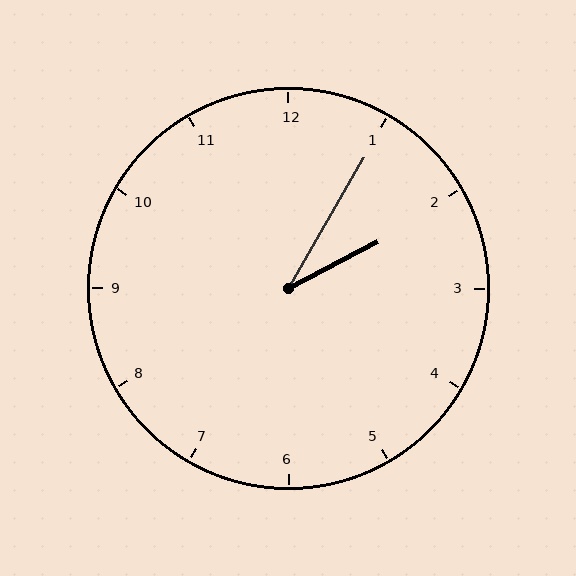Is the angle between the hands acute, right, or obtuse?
It is acute.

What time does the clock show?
2:05.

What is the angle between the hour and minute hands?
Approximately 32 degrees.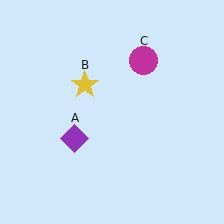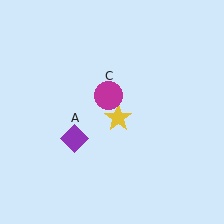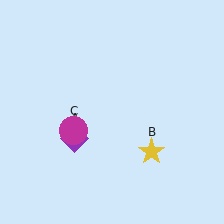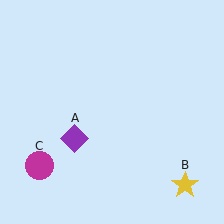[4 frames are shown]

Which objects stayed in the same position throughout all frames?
Purple diamond (object A) remained stationary.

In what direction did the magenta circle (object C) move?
The magenta circle (object C) moved down and to the left.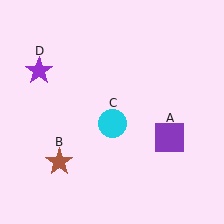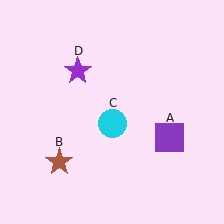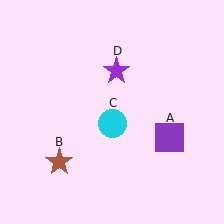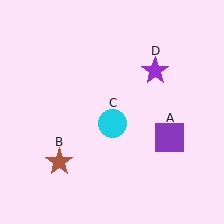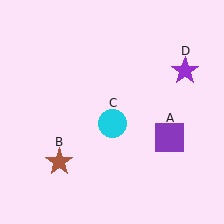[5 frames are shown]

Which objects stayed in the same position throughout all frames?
Purple square (object A) and brown star (object B) and cyan circle (object C) remained stationary.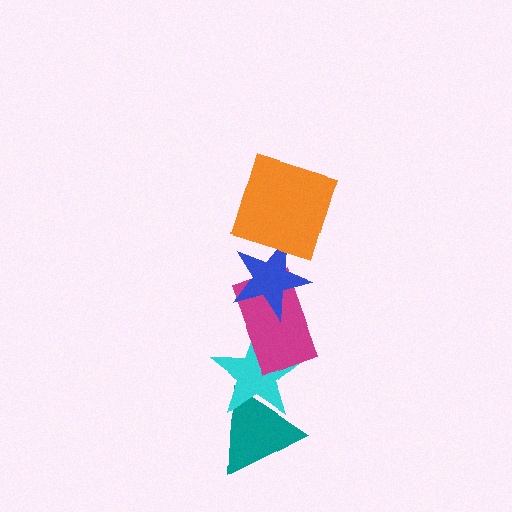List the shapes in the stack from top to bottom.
From top to bottom: the orange square, the blue star, the magenta rectangle, the cyan star, the teal triangle.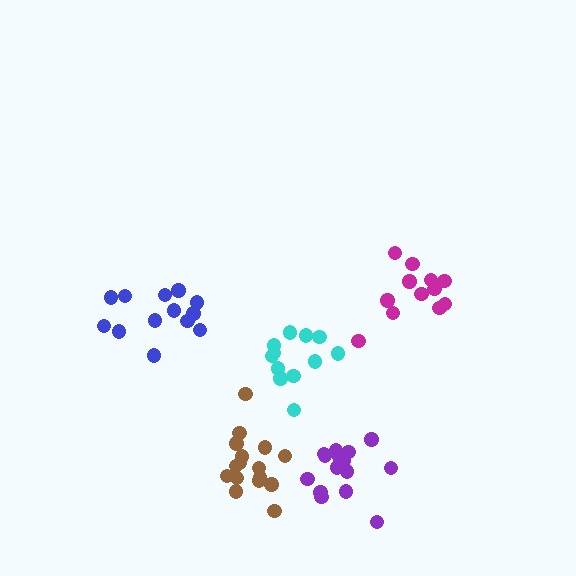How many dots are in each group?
Group 1: 12 dots, Group 2: 12 dots, Group 3: 13 dots, Group 4: 16 dots, Group 5: 15 dots (68 total).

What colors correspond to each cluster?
The clusters are colored: cyan, magenta, blue, brown, purple.